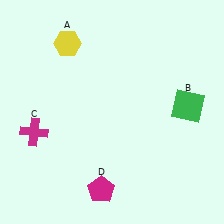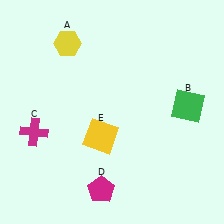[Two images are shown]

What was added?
A yellow square (E) was added in Image 2.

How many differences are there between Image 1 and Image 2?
There is 1 difference between the two images.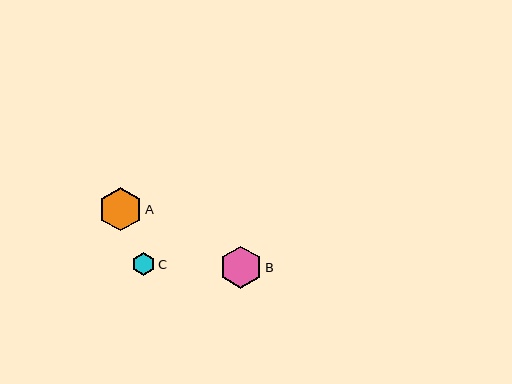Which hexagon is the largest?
Hexagon A is the largest with a size of approximately 43 pixels.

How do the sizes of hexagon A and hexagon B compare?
Hexagon A and hexagon B are approximately the same size.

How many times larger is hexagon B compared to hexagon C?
Hexagon B is approximately 1.8 times the size of hexagon C.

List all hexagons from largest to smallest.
From largest to smallest: A, B, C.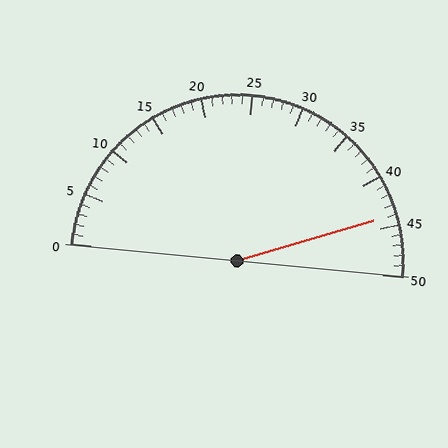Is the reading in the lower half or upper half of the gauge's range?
The reading is in the upper half of the range (0 to 50).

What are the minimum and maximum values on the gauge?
The gauge ranges from 0 to 50.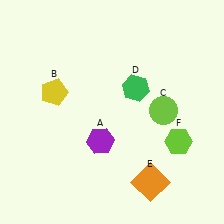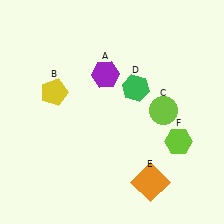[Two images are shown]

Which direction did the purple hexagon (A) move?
The purple hexagon (A) moved up.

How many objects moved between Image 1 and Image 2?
1 object moved between the two images.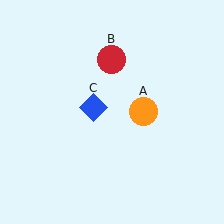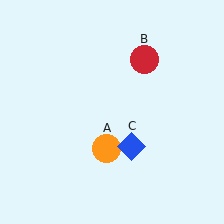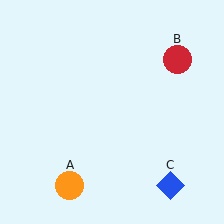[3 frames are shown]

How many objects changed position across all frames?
3 objects changed position: orange circle (object A), red circle (object B), blue diamond (object C).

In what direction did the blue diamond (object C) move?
The blue diamond (object C) moved down and to the right.